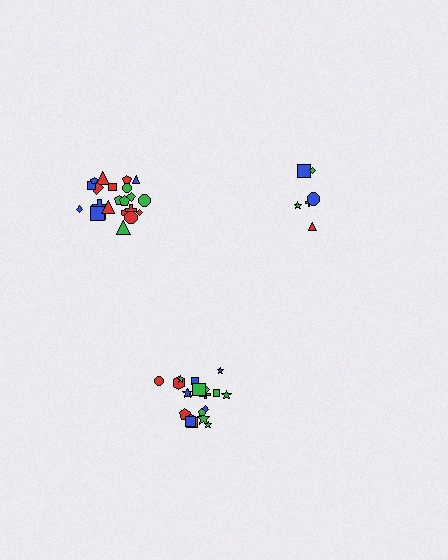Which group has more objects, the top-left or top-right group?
The top-left group.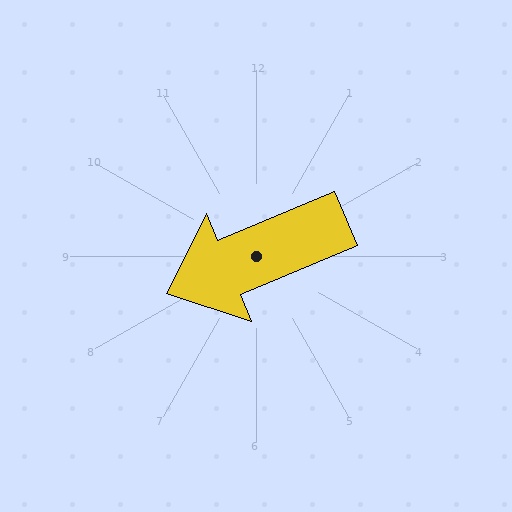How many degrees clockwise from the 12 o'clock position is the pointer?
Approximately 248 degrees.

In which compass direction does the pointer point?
West.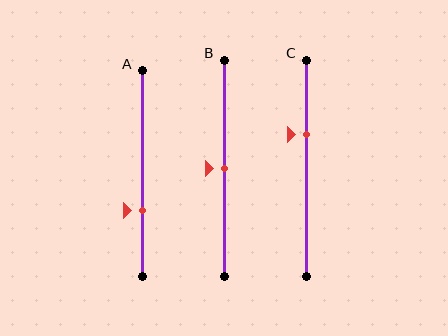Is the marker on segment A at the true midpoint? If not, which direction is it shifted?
No, the marker on segment A is shifted downward by about 18% of the segment length.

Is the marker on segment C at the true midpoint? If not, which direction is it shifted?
No, the marker on segment C is shifted upward by about 16% of the segment length.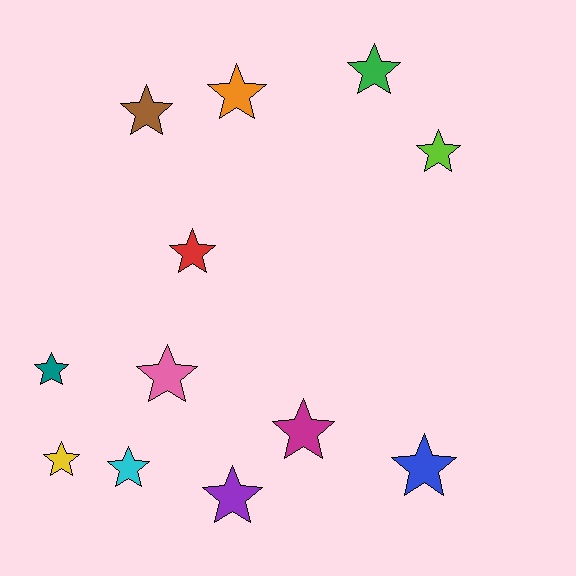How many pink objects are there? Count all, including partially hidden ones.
There is 1 pink object.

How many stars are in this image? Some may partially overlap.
There are 12 stars.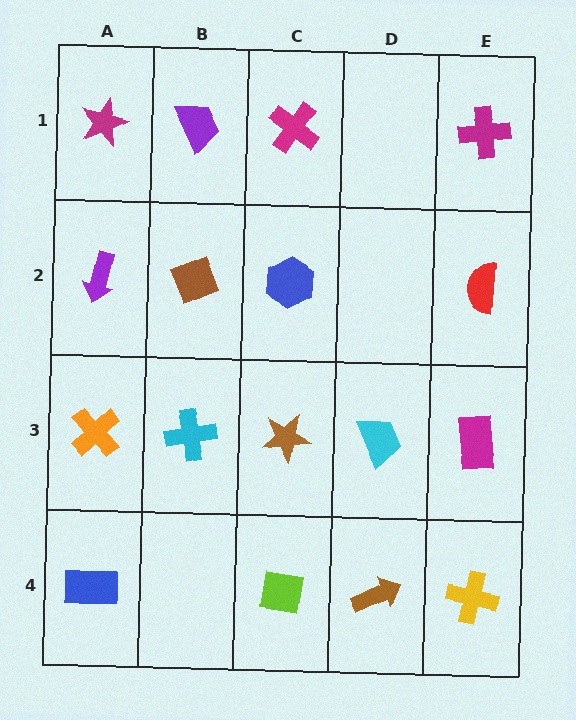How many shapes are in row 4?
4 shapes.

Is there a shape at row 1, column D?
No, that cell is empty.